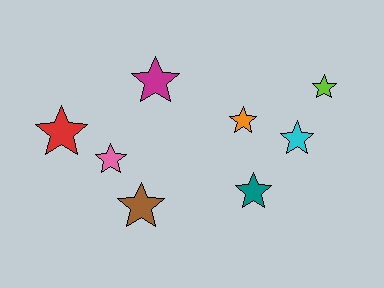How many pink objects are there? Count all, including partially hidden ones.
There is 1 pink object.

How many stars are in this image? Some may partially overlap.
There are 8 stars.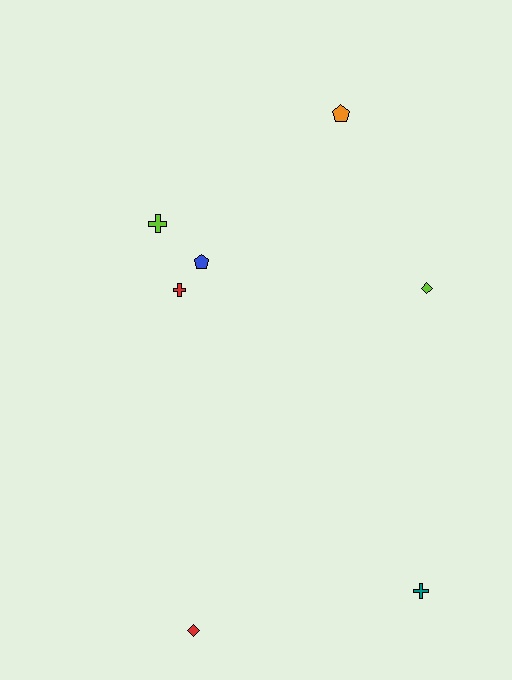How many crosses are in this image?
There are 3 crosses.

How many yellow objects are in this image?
There are no yellow objects.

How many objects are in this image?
There are 7 objects.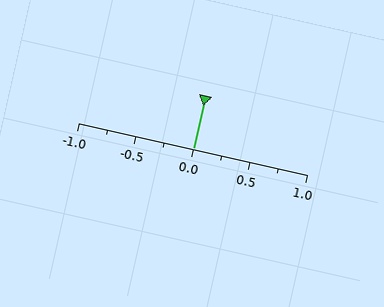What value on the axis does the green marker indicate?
The marker indicates approximately 0.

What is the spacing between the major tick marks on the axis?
The major ticks are spaced 0.5 apart.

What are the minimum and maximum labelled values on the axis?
The axis runs from -1.0 to 1.0.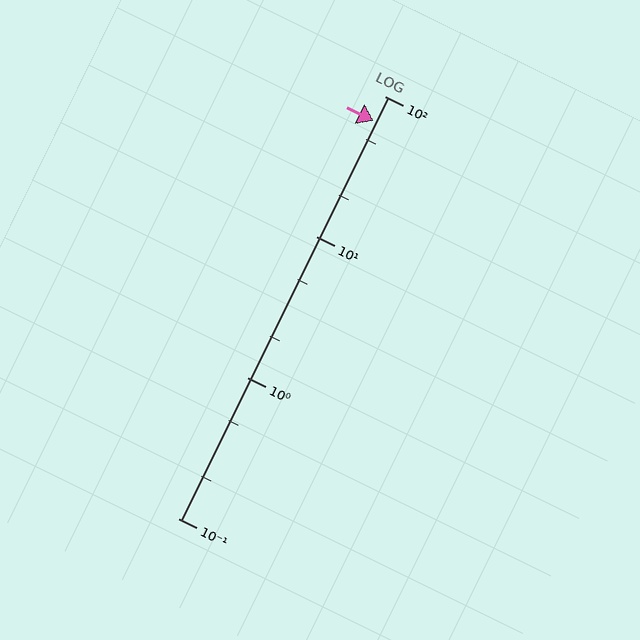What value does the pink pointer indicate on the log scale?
The pointer indicates approximately 67.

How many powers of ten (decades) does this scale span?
The scale spans 3 decades, from 0.1 to 100.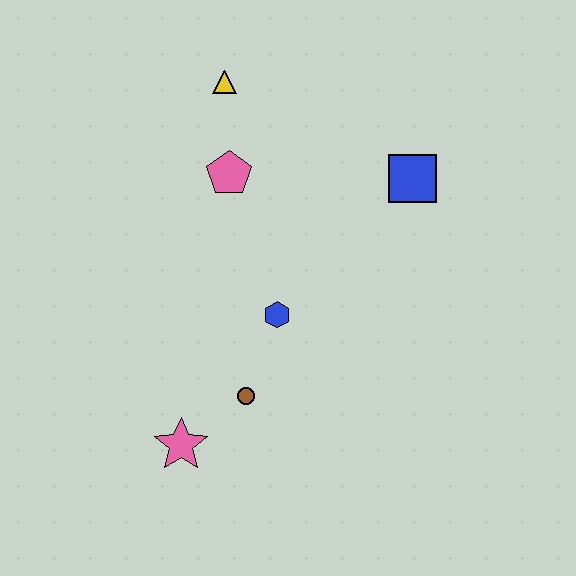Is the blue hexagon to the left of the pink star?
No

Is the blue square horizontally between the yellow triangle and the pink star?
No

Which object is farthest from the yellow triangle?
The pink star is farthest from the yellow triangle.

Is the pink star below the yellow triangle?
Yes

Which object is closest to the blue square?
The pink pentagon is closest to the blue square.